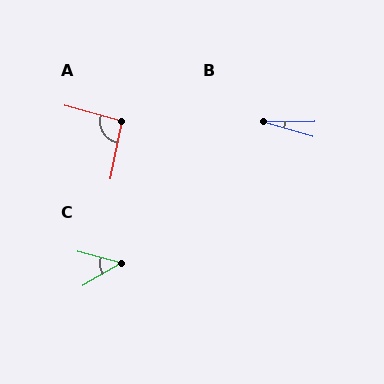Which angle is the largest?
A, at approximately 94 degrees.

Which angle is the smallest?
B, at approximately 18 degrees.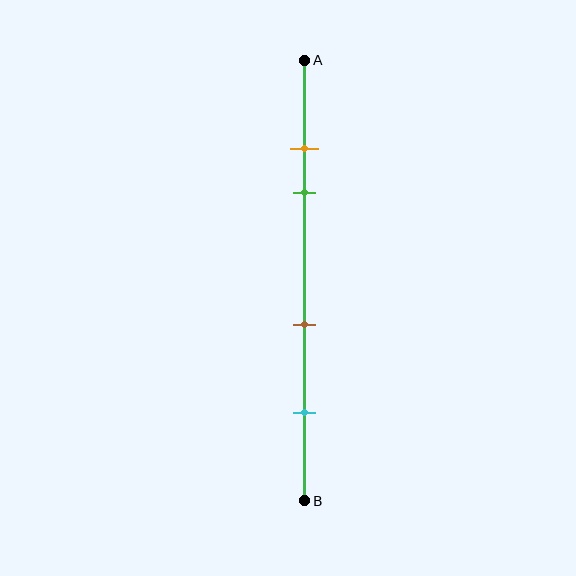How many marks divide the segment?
There are 4 marks dividing the segment.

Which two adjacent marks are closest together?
The orange and green marks are the closest adjacent pair.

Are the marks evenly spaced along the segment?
No, the marks are not evenly spaced.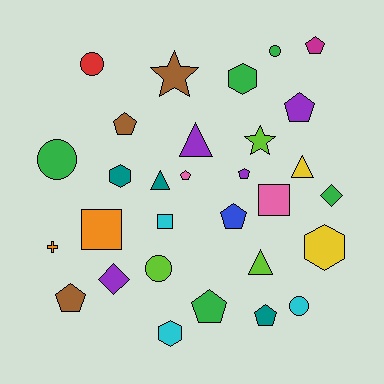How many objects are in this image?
There are 30 objects.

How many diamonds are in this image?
There are 2 diamonds.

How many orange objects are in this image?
There are 2 orange objects.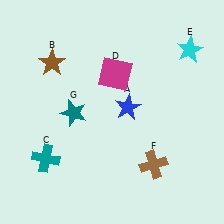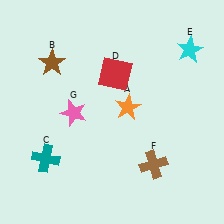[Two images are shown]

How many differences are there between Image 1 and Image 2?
There are 3 differences between the two images.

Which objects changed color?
A changed from blue to orange. D changed from magenta to red. G changed from teal to pink.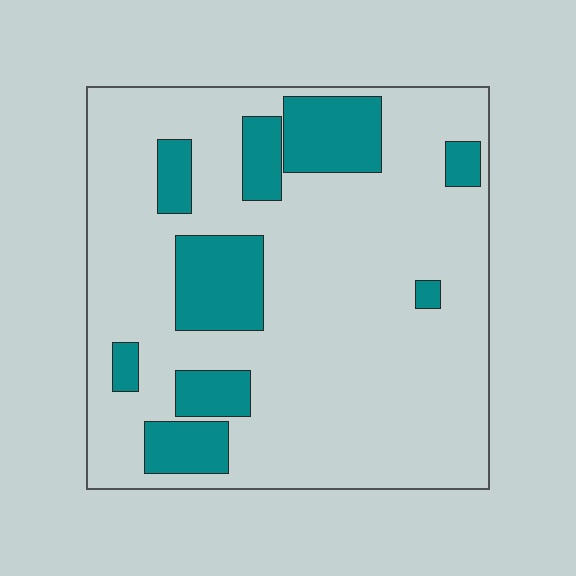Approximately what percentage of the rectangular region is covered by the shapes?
Approximately 20%.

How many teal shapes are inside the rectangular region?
9.